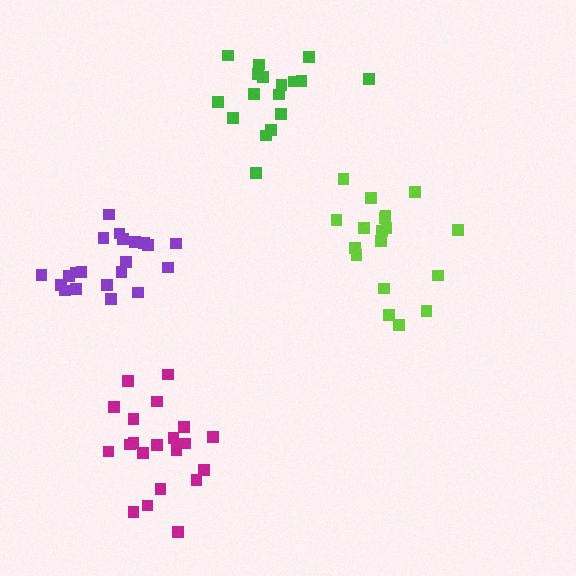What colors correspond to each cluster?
The clusters are colored: magenta, lime, purple, green.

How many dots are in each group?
Group 1: 21 dots, Group 2: 18 dots, Group 3: 21 dots, Group 4: 17 dots (77 total).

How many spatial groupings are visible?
There are 4 spatial groupings.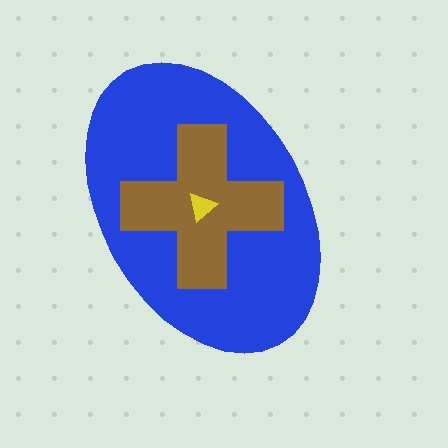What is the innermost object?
The yellow triangle.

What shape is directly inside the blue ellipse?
The brown cross.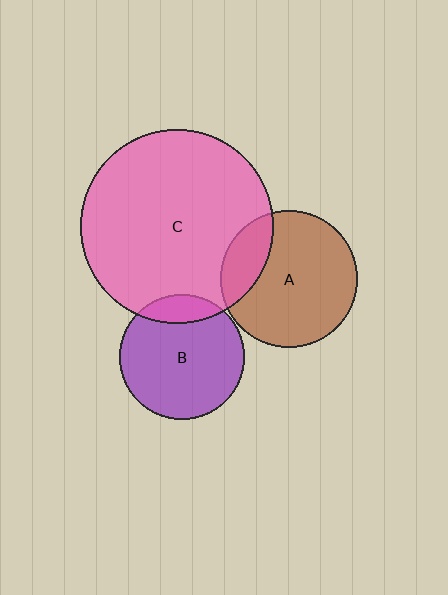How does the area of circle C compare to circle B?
Approximately 2.4 times.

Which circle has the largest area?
Circle C (pink).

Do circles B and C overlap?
Yes.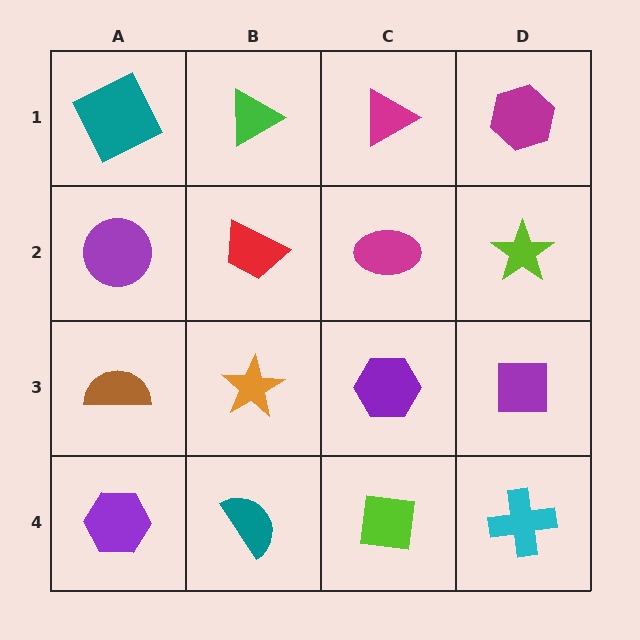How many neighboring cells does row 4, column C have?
3.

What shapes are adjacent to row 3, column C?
A magenta ellipse (row 2, column C), a lime square (row 4, column C), an orange star (row 3, column B), a purple square (row 3, column D).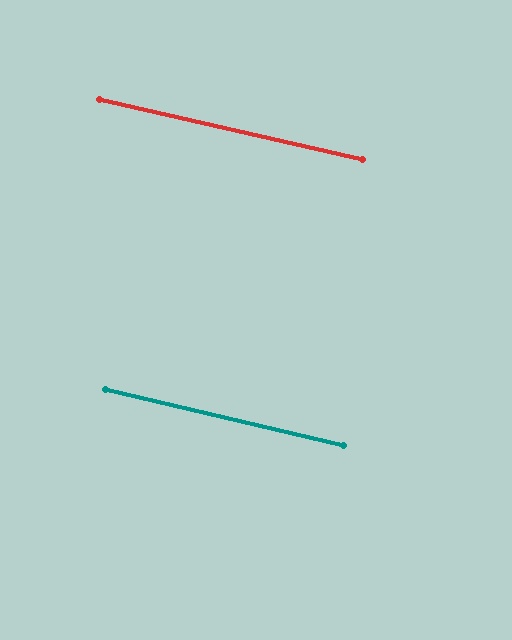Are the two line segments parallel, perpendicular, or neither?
Parallel — their directions differ by only 0.3°.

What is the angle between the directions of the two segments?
Approximately 0 degrees.